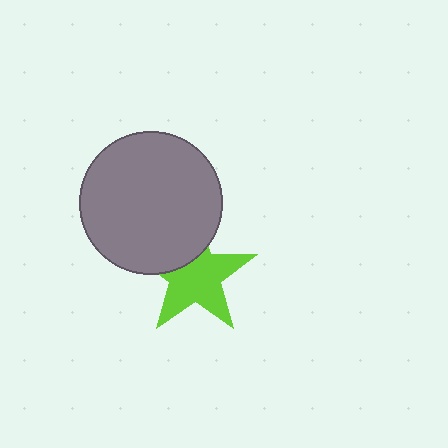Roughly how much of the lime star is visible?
Most of it is visible (roughly 70%).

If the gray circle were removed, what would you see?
You would see the complete lime star.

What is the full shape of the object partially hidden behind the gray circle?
The partially hidden object is a lime star.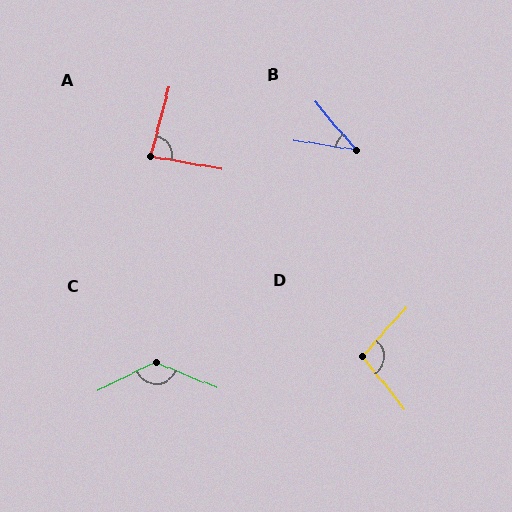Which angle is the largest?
C, at approximately 131 degrees.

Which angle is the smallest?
B, at approximately 41 degrees.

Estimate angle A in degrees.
Approximately 85 degrees.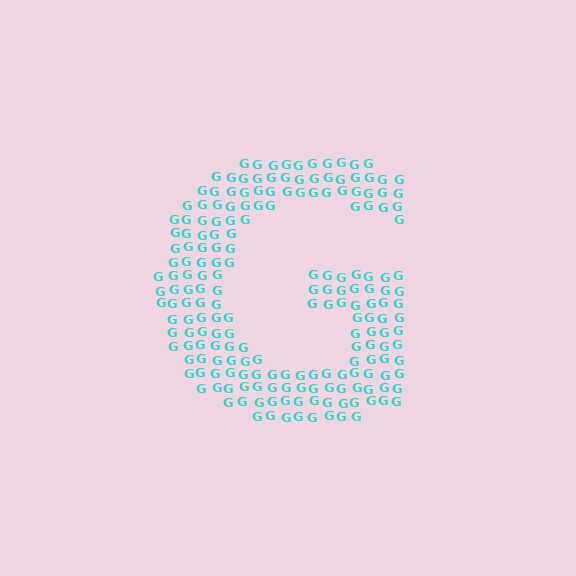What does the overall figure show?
The overall figure shows the letter G.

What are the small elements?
The small elements are letter G's.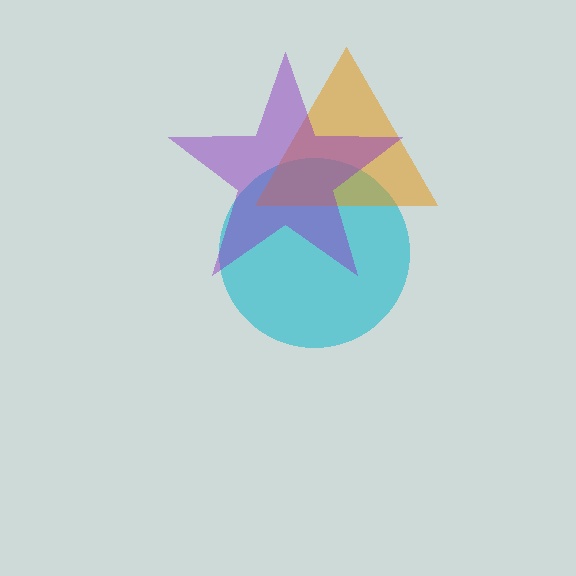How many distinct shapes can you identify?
There are 3 distinct shapes: a cyan circle, an orange triangle, a purple star.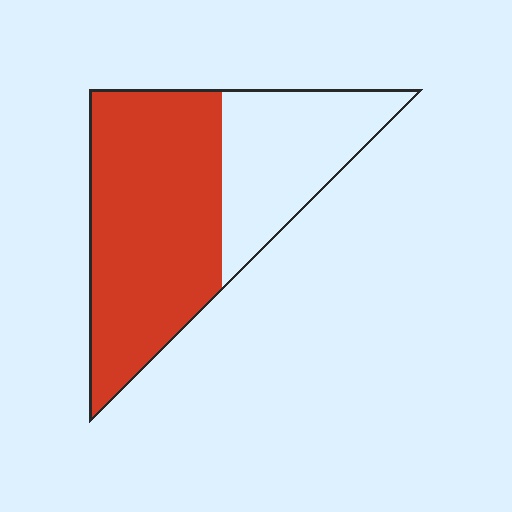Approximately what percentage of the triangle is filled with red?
Approximately 65%.